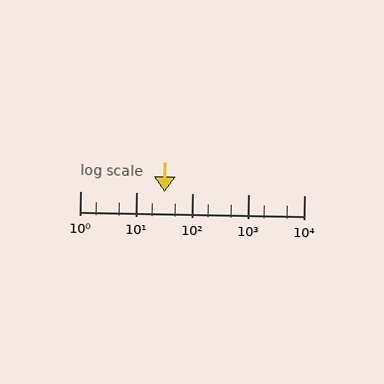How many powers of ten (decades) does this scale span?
The scale spans 4 decades, from 1 to 10000.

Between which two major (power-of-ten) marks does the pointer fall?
The pointer is between 10 and 100.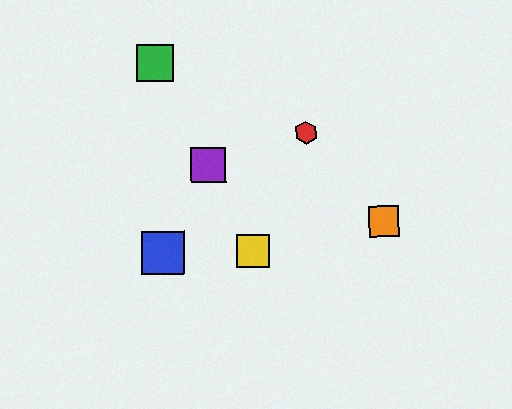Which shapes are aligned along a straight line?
The green square, the yellow square, the purple square are aligned along a straight line.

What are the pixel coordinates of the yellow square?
The yellow square is at (253, 251).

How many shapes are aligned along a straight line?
3 shapes (the green square, the yellow square, the purple square) are aligned along a straight line.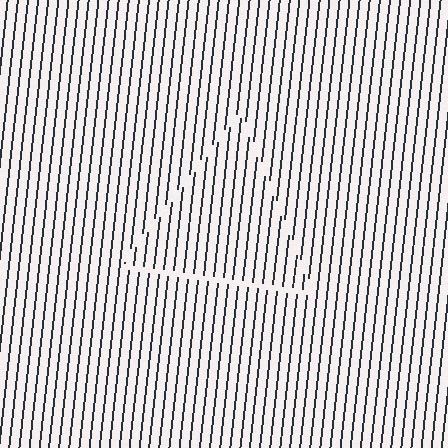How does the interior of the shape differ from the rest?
The interior of the shape contains the same grating, shifted by half a period — the contour is defined by the phase discontinuity where line-ends from the inner and outer gratings abut.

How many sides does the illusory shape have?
3 sides — the line-ends trace a triangle.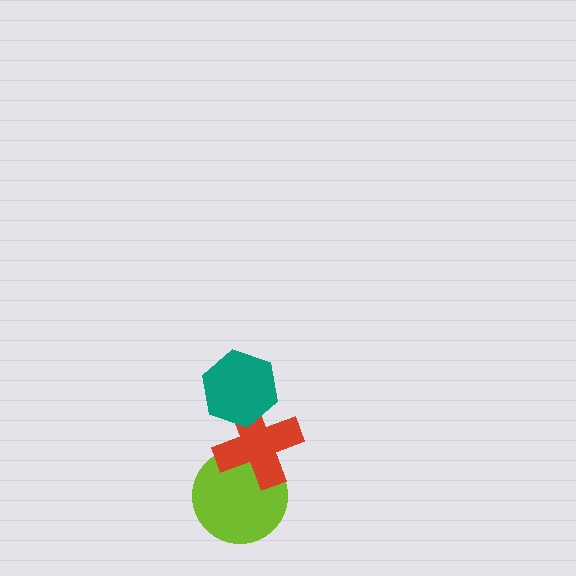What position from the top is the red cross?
The red cross is 2nd from the top.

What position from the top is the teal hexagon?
The teal hexagon is 1st from the top.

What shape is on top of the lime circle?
The red cross is on top of the lime circle.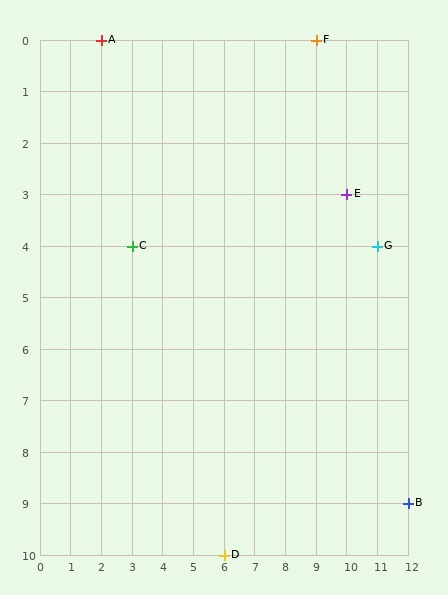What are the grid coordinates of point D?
Point D is at grid coordinates (6, 10).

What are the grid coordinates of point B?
Point B is at grid coordinates (12, 9).